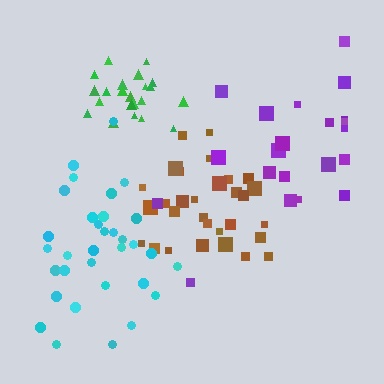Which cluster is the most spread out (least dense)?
Purple.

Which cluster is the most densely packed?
Green.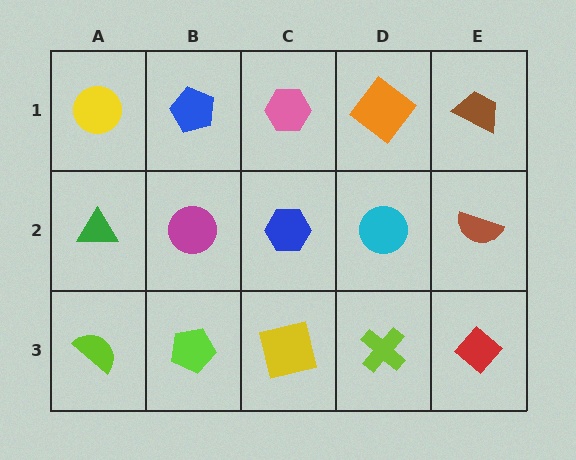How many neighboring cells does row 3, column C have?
3.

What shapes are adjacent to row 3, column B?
A magenta circle (row 2, column B), a lime semicircle (row 3, column A), a yellow square (row 3, column C).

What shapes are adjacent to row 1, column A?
A green triangle (row 2, column A), a blue pentagon (row 1, column B).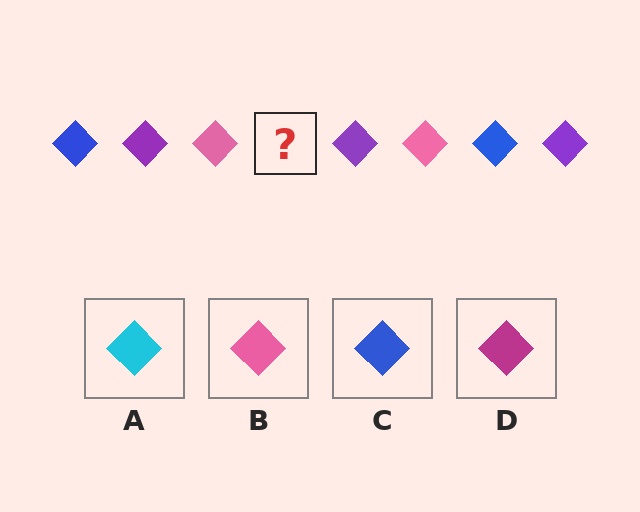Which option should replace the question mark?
Option C.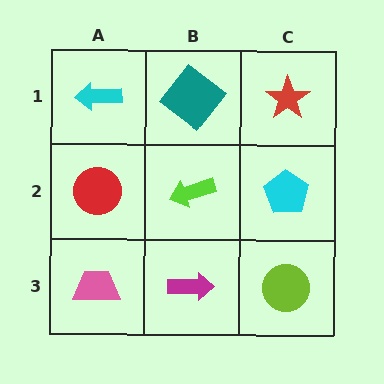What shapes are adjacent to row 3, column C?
A cyan pentagon (row 2, column C), a magenta arrow (row 3, column B).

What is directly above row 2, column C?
A red star.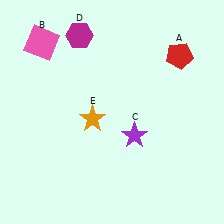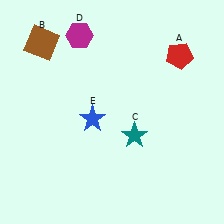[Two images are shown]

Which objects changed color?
B changed from pink to brown. C changed from purple to teal. E changed from orange to blue.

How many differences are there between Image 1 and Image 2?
There are 3 differences between the two images.